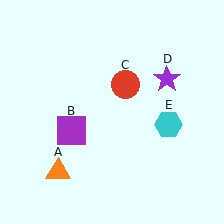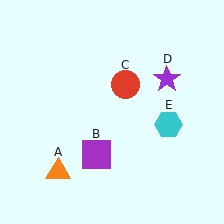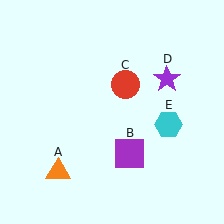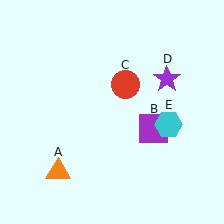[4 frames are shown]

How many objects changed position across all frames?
1 object changed position: purple square (object B).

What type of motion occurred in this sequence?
The purple square (object B) rotated counterclockwise around the center of the scene.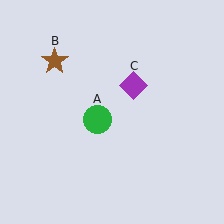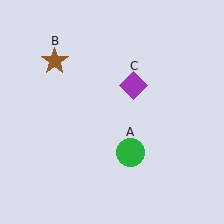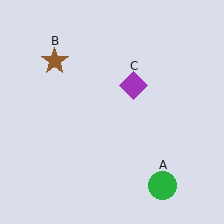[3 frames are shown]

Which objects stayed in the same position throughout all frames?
Brown star (object B) and purple diamond (object C) remained stationary.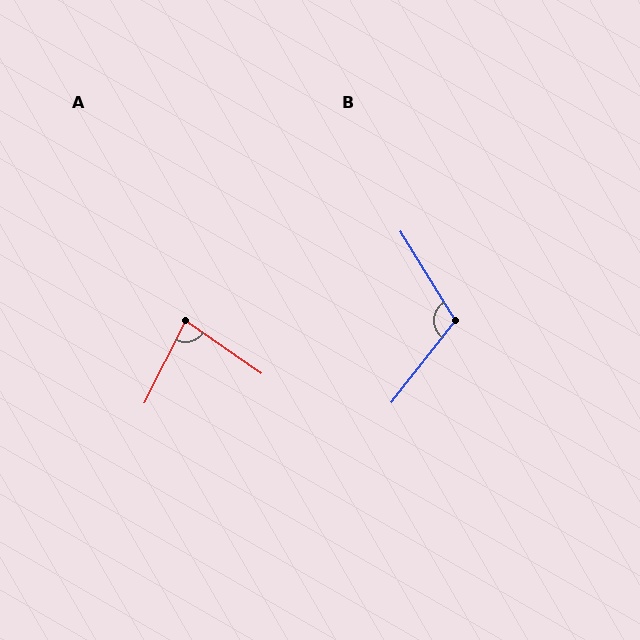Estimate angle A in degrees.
Approximately 82 degrees.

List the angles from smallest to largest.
A (82°), B (111°).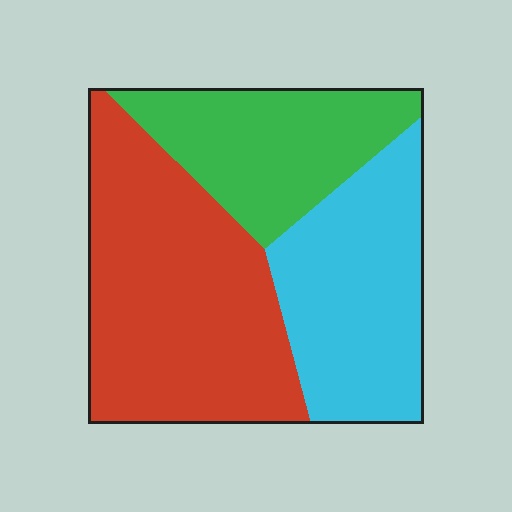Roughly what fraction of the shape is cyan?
Cyan covers roughly 30% of the shape.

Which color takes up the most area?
Red, at roughly 45%.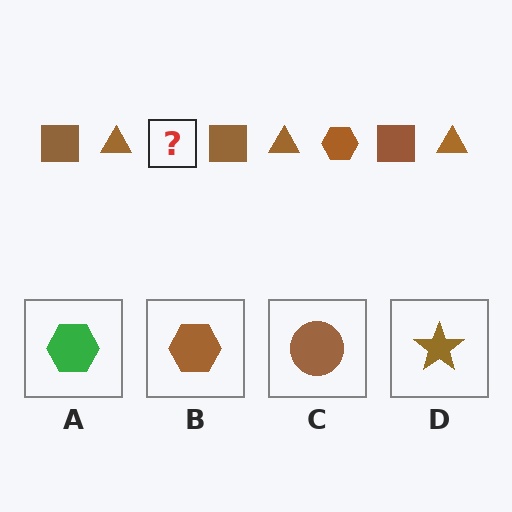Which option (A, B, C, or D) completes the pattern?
B.